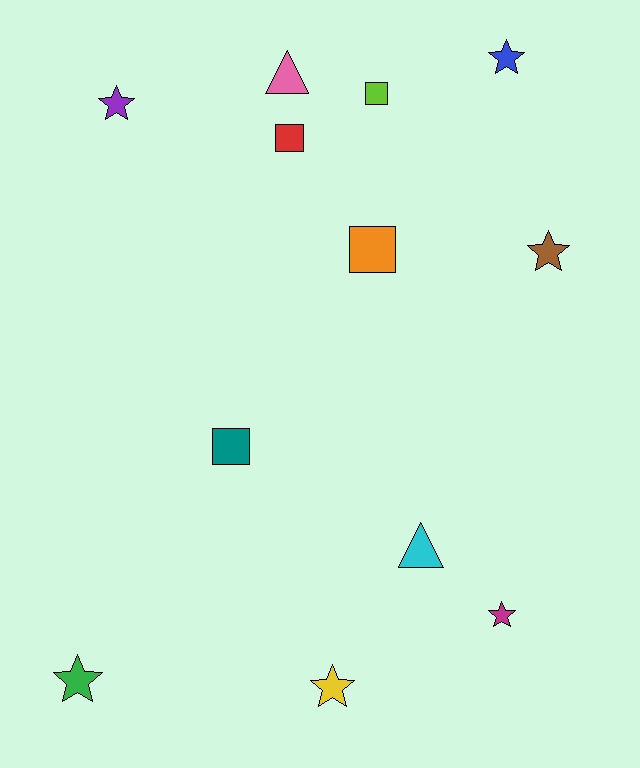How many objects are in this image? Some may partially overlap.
There are 12 objects.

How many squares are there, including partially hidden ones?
There are 4 squares.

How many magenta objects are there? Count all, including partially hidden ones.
There is 1 magenta object.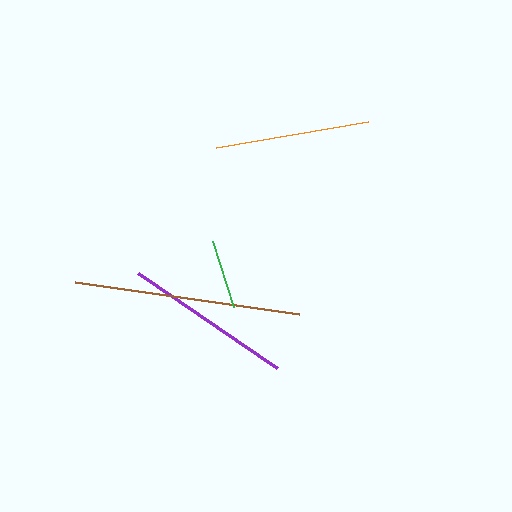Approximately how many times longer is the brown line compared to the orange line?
The brown line is approximately 1.5 times the length of the orange line.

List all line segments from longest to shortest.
From longest to shortest: brown, purple, orange, green.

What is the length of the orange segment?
The orange segment is approximately 154 pixels long.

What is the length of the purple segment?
The purple segment is approximately 168 pixels long.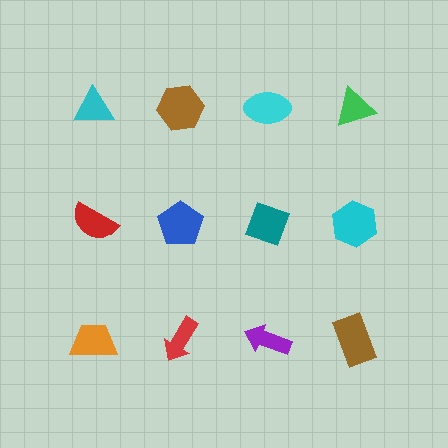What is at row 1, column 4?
A green triangle.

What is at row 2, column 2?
A blue pentagon.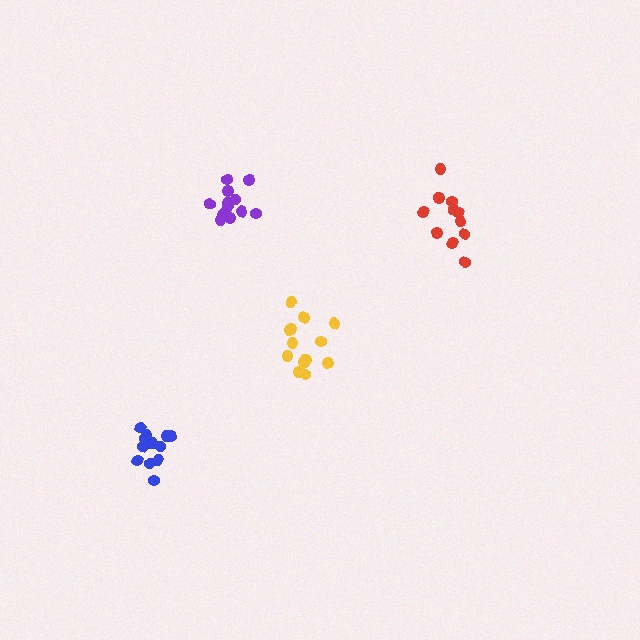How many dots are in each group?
Group 1: 12 dots, Group 2: 12 dots, Group 3: 13 dots, Group 4: 13 dots (50 total).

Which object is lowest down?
The blue cluster is bottommost.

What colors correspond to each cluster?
The clusters are colored: purple, red, blue, yellow.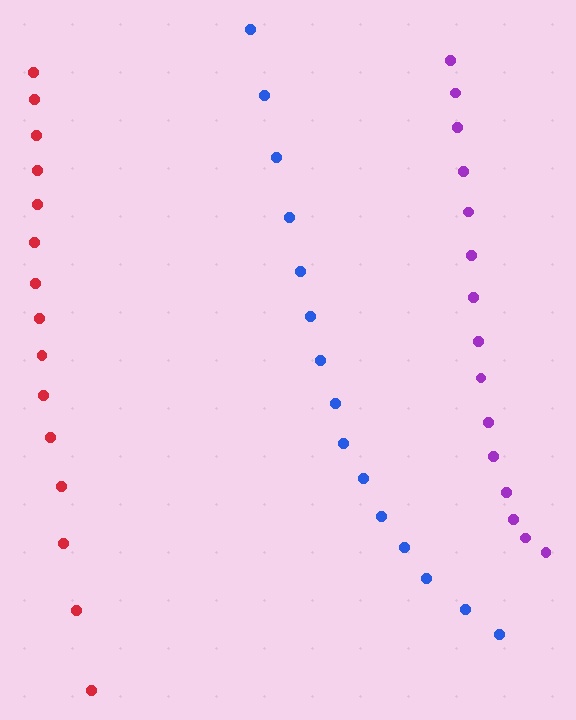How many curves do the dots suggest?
There are 3 distinct paths.